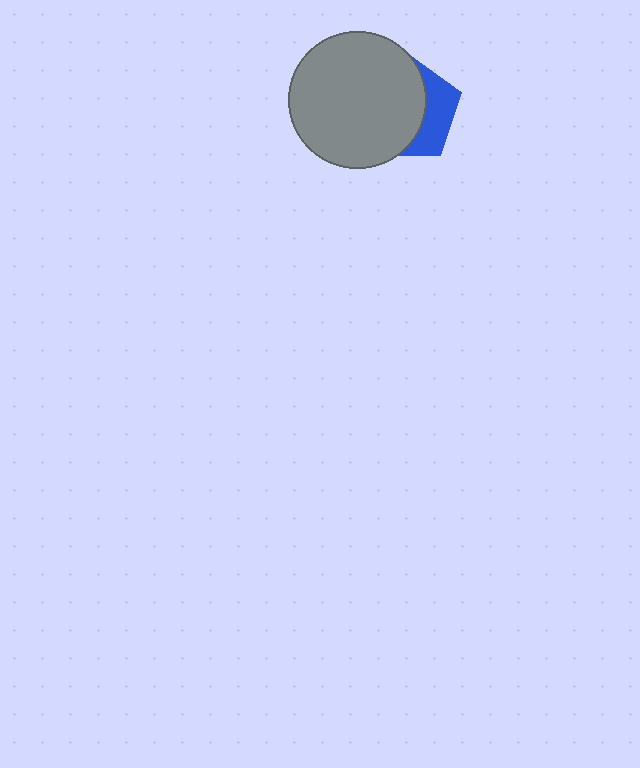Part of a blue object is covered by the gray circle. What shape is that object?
It is a pentagon.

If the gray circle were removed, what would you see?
You would see the complete blue pentagon.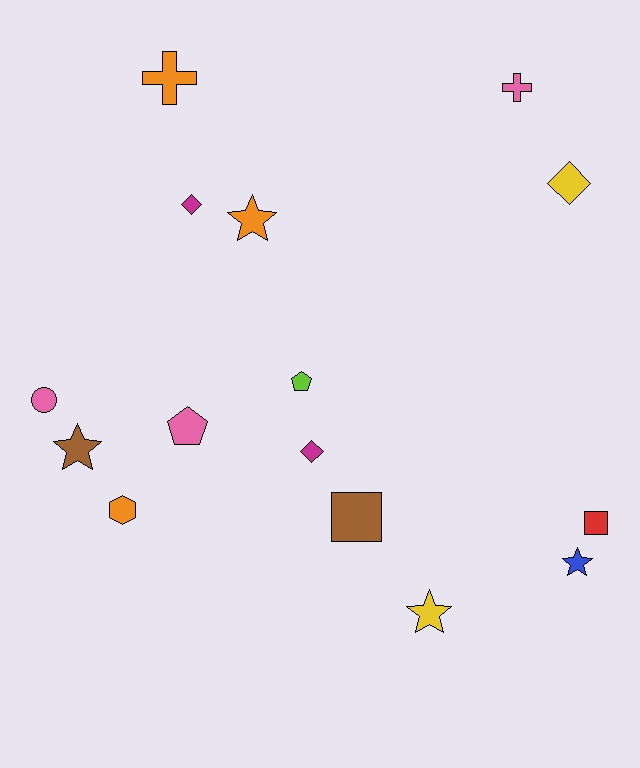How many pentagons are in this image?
There are 2 pentagons.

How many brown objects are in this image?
There are 2 brown objects.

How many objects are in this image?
There are 15 objects.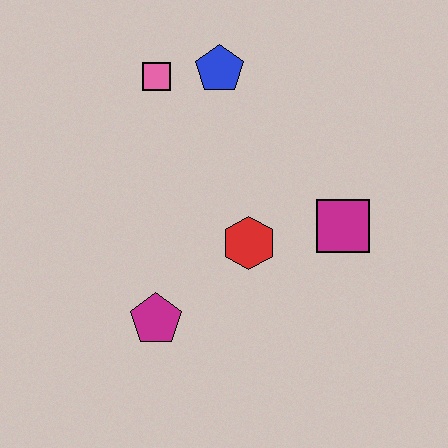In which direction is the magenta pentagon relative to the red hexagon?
The magenta pentagon is to the left of the red hexagon.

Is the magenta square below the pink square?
Yes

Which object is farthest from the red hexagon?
The pink square is farthest from the red hexagon.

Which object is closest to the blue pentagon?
The pink square is closest to the blue pentagon.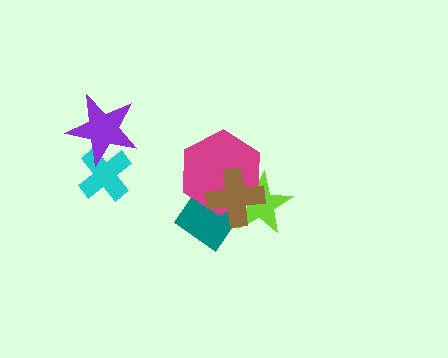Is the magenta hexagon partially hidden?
Yes, it is partially covered by another shape.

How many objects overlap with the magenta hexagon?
3 objects overlap with the magenta hexagon.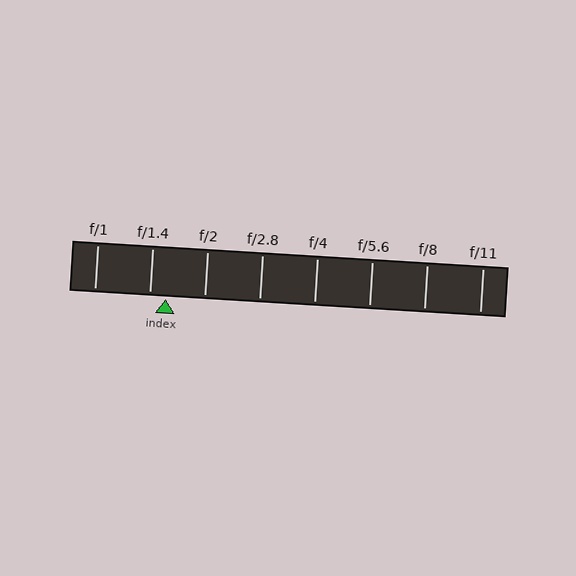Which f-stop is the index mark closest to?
The index mark is closest to f/1.4.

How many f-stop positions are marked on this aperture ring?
There are 8 f-stop positions marked.